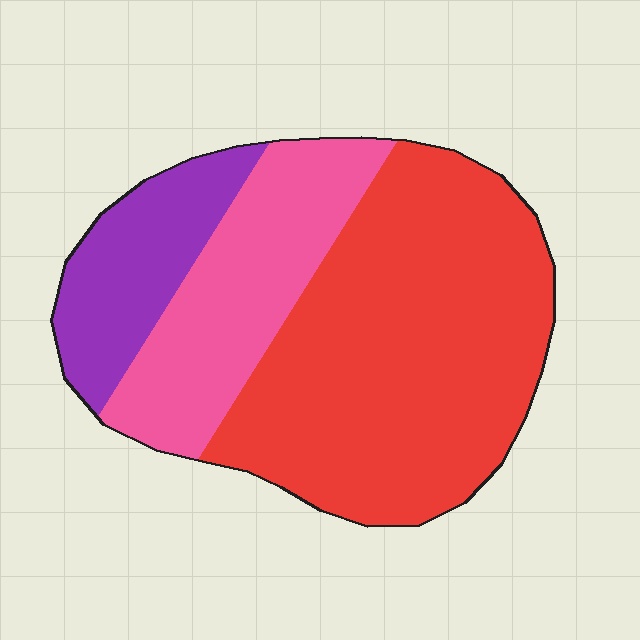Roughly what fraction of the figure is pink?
Pink covers about 25% of the figure.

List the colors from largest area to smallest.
From largest to smallest: red, pink, purple.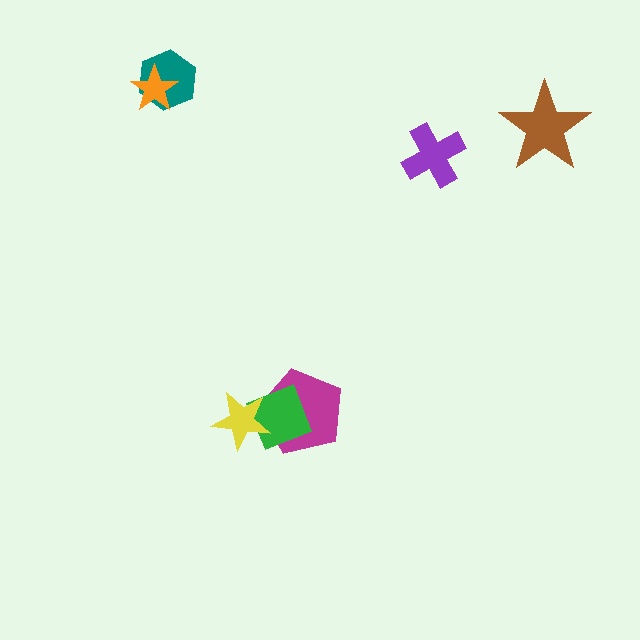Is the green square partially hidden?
Yes, it is partially covered by another shape.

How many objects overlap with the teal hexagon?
1 object overlaps with the teal hexagon.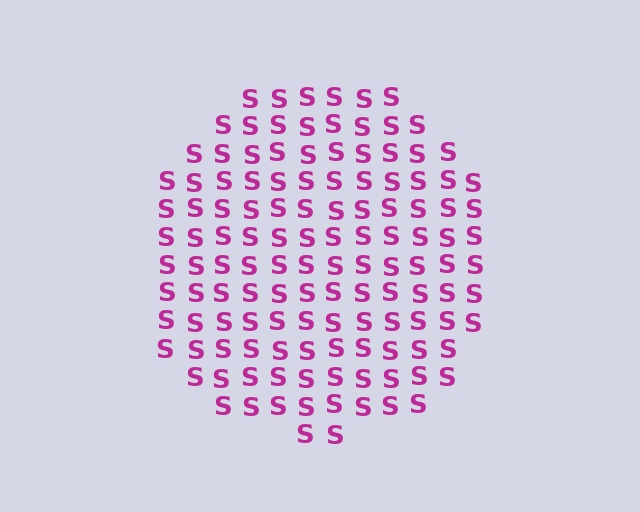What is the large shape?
The large shape is a circle.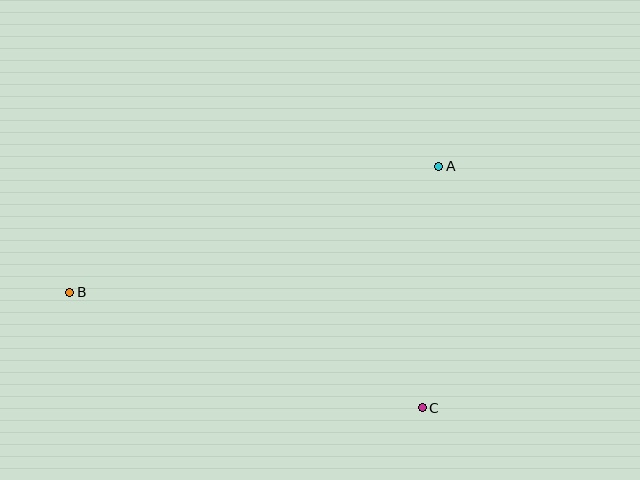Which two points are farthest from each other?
Points A and B are farthest from each other.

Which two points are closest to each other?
Points A and C are closest to each other.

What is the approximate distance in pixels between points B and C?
The distance between B and C is approximately 371 pixels.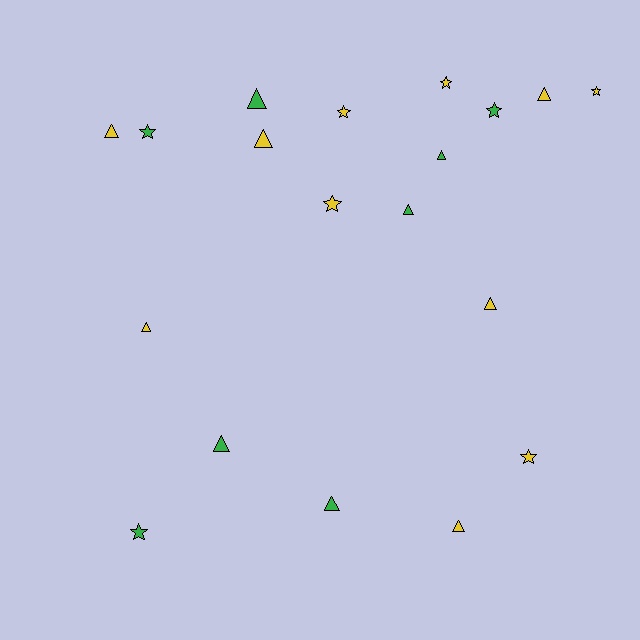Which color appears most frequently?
Yellow, with 11 objects.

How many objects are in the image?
There are 19 objects.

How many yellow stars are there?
There are 5 yellow stars.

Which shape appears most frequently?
Triangle, with 11 objects.